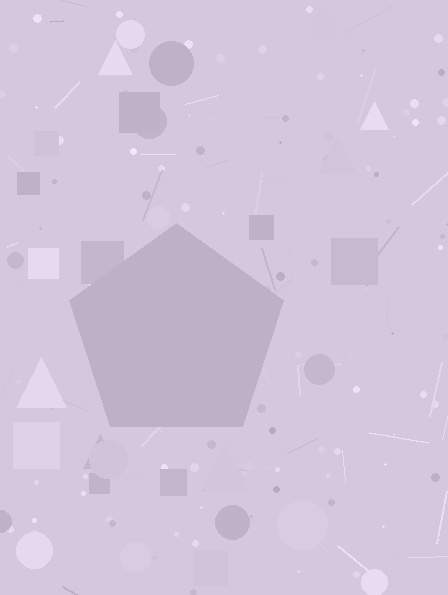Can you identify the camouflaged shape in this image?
The camouflaged shape is a pentagon.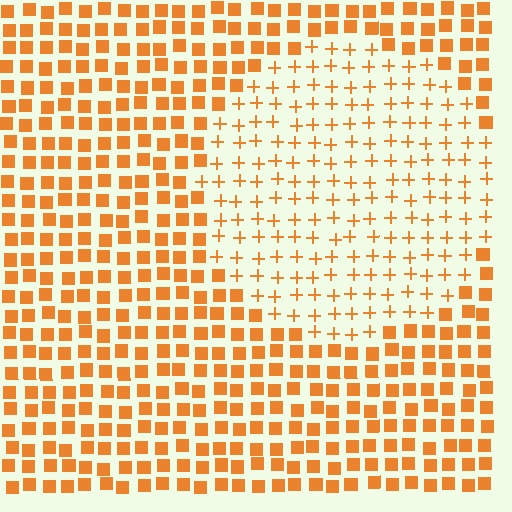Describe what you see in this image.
The image is filled with small orange elements arranged in a uniform grid. A circle-shaped region contains plus signs, while the surrounding area contains squares. The boundary is defined purely by the change in element shape.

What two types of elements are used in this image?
The image uses plus signs inside the circle region and squares outside it.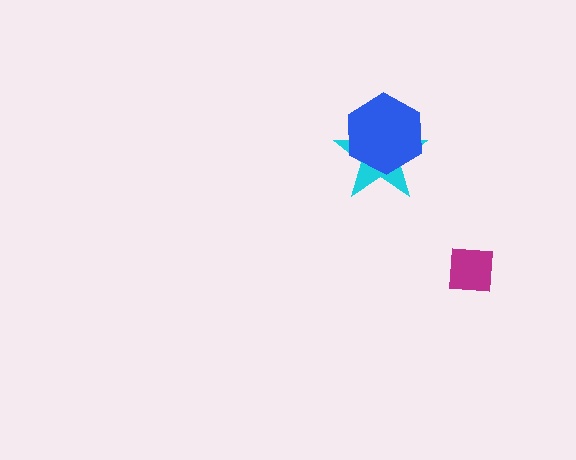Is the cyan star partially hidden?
Yes, it is partially covered by another shape.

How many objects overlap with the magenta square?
0 objects overlap with the magenta square.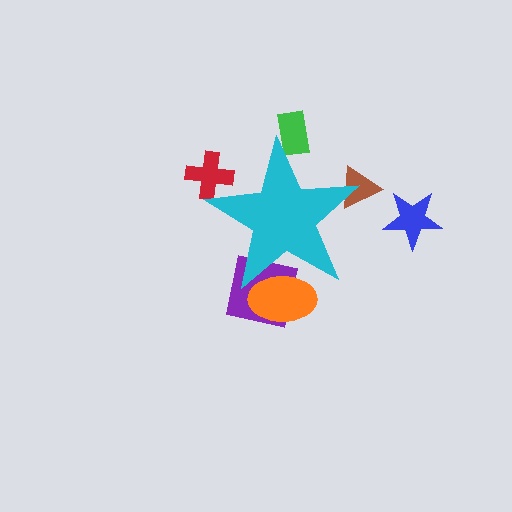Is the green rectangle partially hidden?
Yes, the green rectangle is partially hidden behind the cyan star.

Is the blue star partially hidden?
No, the blue star is fully visible.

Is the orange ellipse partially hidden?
Yes, the orange ellipse is partially hidden behind the cyan star.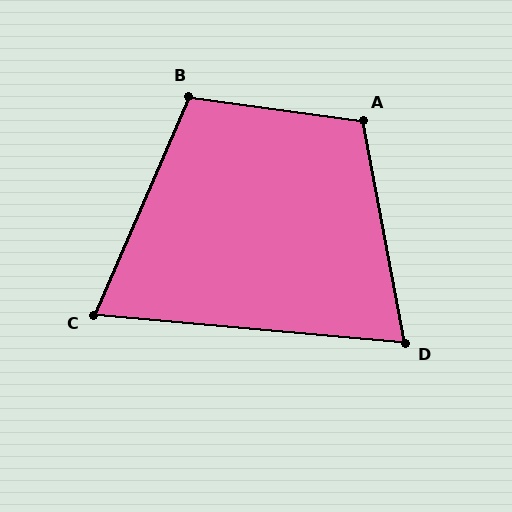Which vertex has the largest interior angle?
A, at approximately 108 degrees.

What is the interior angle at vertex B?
Approximately 106 degrees (obtuse).